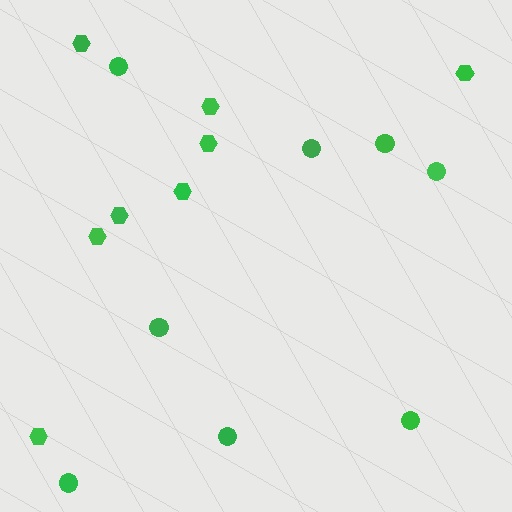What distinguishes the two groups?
There are 2 groups: one group of circles (8) and one group of hexagons (8).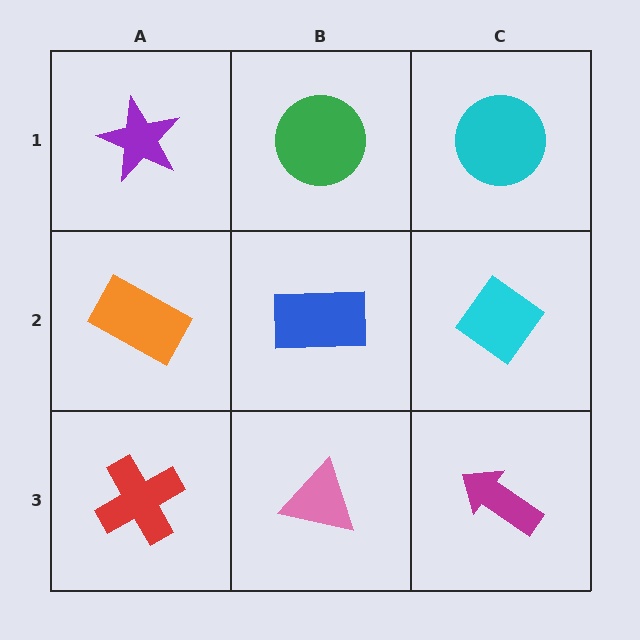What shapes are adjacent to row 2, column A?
A purple star (row 1, column A), a red cross (row 3, column A), a blue rectangle (row 2, column B).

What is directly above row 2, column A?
A purple star.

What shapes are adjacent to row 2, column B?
A green circle (row 1, column B), a pink triangle (row 3, column B), an orange rectangle (row 2, column A), a cyan diamond (row 2, column C).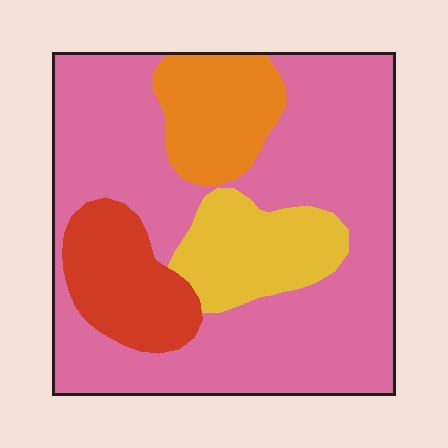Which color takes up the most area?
Pink, at roughly 65%.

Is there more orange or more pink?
Pink.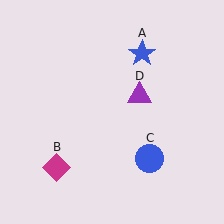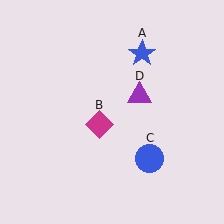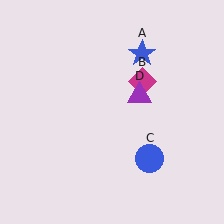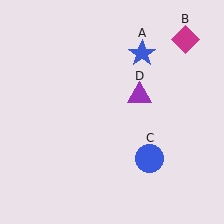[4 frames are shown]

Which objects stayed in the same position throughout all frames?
Blue star (object A) and blue circle (object C) and purple triangle (object D) remained stationary.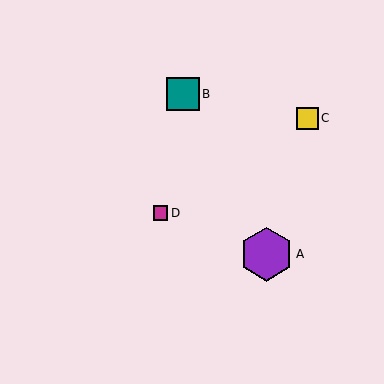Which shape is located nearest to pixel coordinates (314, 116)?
The yellow square (labeled C) at (308, 118) is nearest to that location.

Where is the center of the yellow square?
The center of the yellow square is at (308, 118).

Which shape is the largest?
The purple hexagon (labeled A) is the largest.